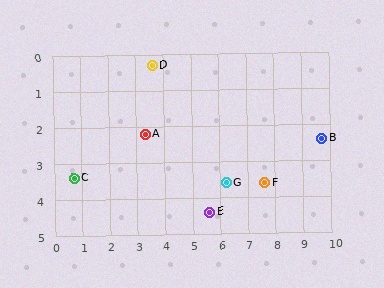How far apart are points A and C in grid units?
Points A and C are about 2.9 grid units apart.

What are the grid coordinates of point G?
Point G is at approximately (6.2, 3.6).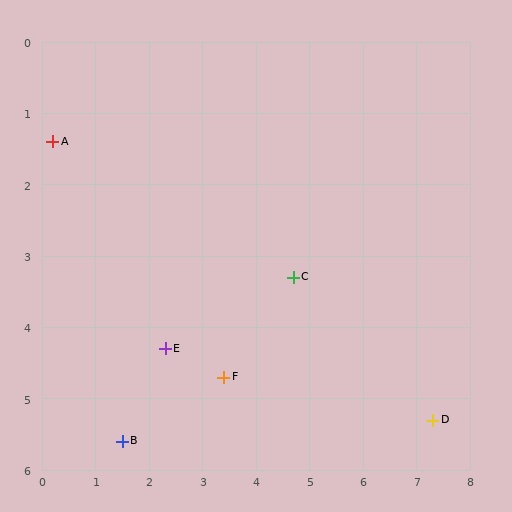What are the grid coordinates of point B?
Point B is at approximately (1.5, 5.6).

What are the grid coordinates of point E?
Point E is at approximately (2.3, 4.3).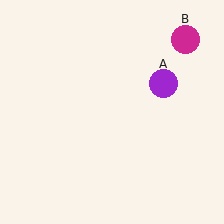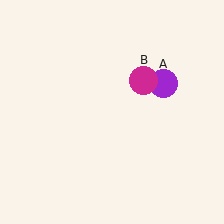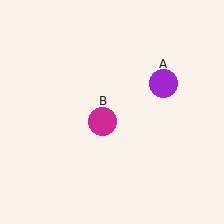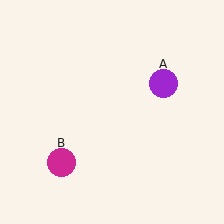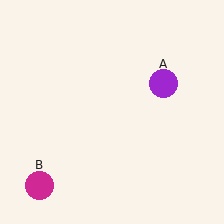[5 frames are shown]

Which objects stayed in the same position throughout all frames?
Purple circle (object A) remained stationary.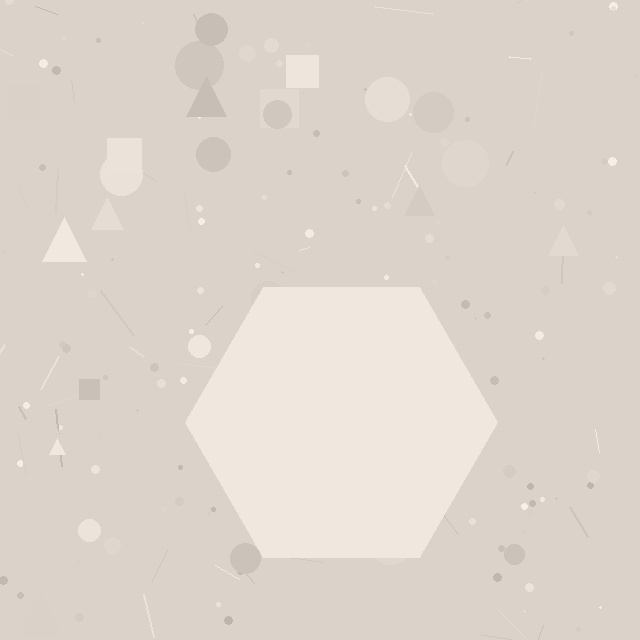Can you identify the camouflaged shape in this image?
The camouflaged shape is a hexagon.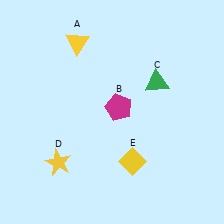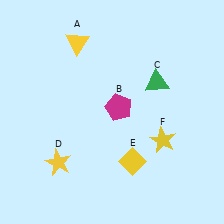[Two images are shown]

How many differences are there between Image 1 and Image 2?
There is 1 difference between the two images.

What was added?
A yellow star (F) was added in Image 2.